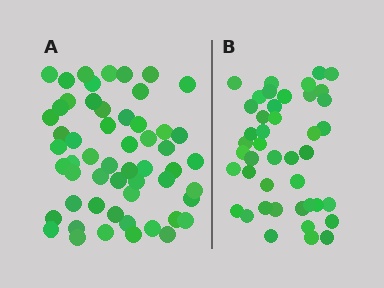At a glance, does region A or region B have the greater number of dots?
Region A (the left region) has more dots.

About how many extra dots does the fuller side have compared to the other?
Region A has roughly 12 or so more dots than region B.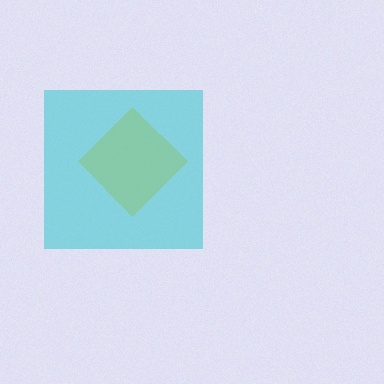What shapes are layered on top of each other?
The layered shapes are: a yellow diamond, a cyan square.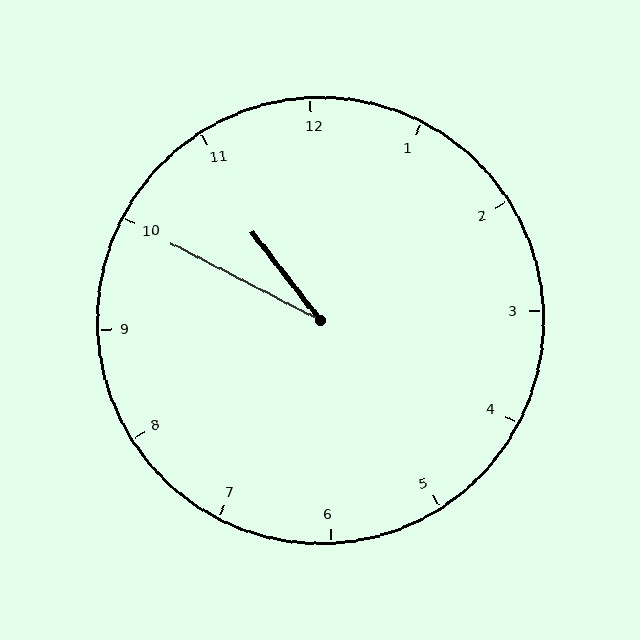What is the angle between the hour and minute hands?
Approximately 25 degrees.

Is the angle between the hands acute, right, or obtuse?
It is acute.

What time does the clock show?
10:50.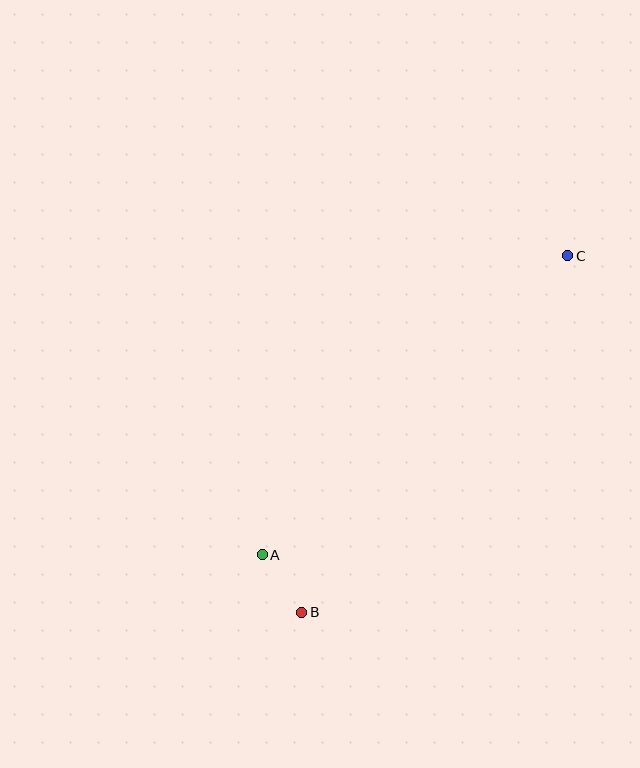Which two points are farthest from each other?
Points B and C are farthest from each other.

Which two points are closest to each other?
Points A and B are closest to each other.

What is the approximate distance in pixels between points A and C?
The distance between A and C is approximately 427 pixels.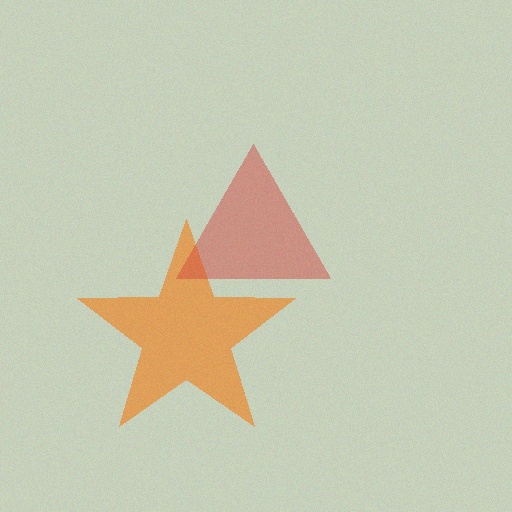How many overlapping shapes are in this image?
There are 2 overlapping shapes in the image.